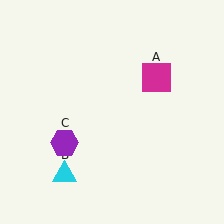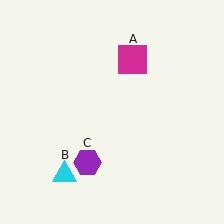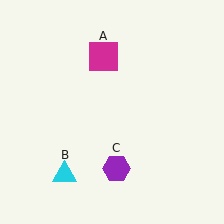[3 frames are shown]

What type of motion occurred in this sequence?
The magenta square (object A), purple hexagon (object C) rotated counterclockwise around the center of the scene.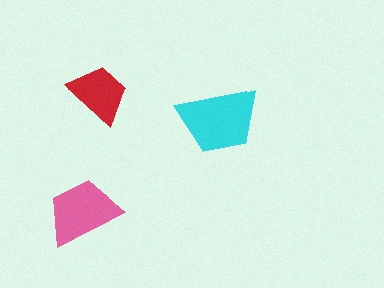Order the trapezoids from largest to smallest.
the cyan one, the pink one, the red one.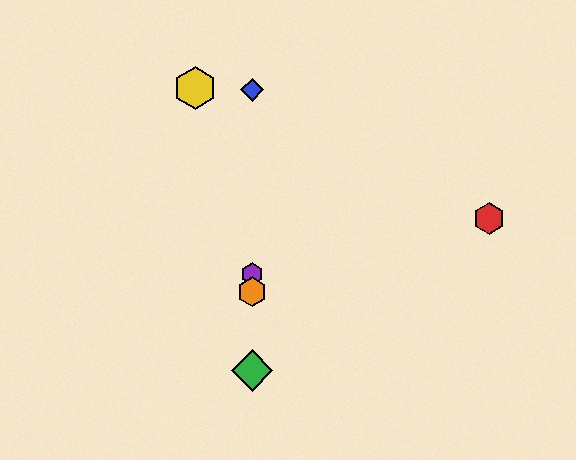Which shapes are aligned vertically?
The blue diamond, the green diamond, the purple hexagon, the orange hexagon are aligned vertically.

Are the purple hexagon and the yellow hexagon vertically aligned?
No, the purple hexagon is at x≈252 and the yellow hexagon is at x≈195.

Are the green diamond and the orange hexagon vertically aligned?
Yes, both are at x≈252.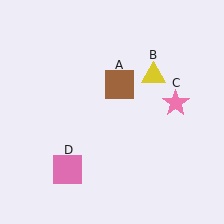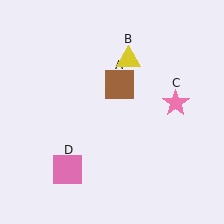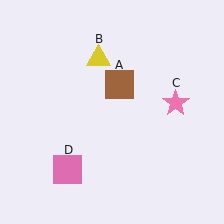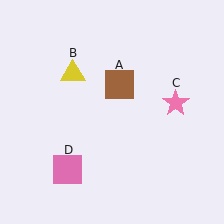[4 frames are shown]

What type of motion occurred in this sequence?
The yellow triangle (object B) rotated counterclockwise around the center of the scene.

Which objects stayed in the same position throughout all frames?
Brown square (object A) and pink star (object C) and pink square (object D) remained stationary.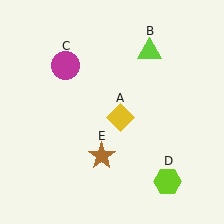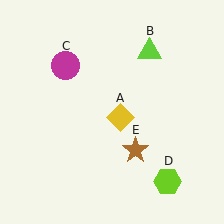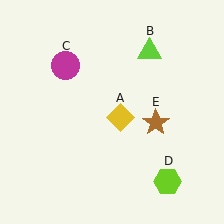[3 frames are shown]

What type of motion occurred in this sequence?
The brown star (object E) rotated counterclockwise around the center of the scene.